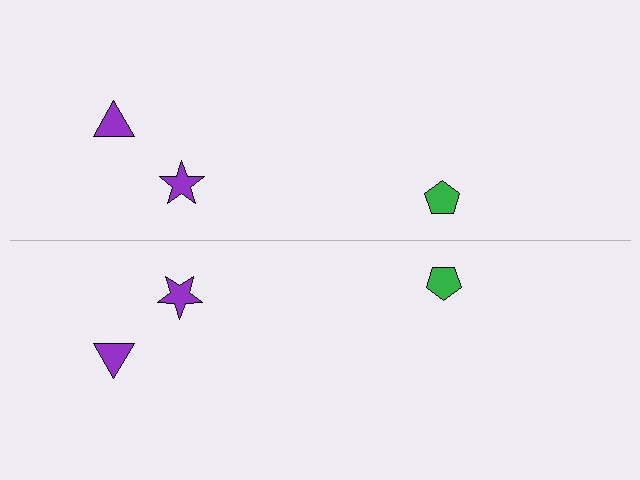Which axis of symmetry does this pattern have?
The pattern has a horizontal axis of symmetry running through the center of the image.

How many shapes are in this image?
There are 6 shapes in this image.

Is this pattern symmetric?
Yes, this pattern has bilateral (reflection) symmetry.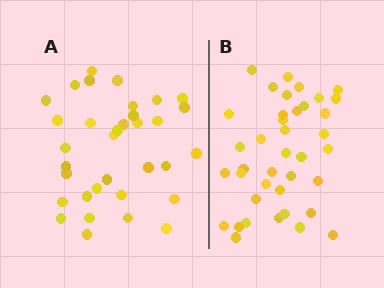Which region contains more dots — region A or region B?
Region B (the right region) has more dots.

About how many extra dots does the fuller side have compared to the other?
Region B has about 5 more dots than region A.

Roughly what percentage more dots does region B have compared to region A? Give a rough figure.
About 15% more.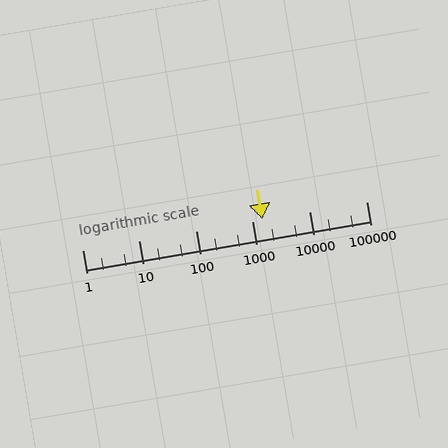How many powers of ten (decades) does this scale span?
The scale spans 5 decades, from 1 to 100000.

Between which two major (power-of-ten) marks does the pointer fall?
The pointer is between 1000 and 10000.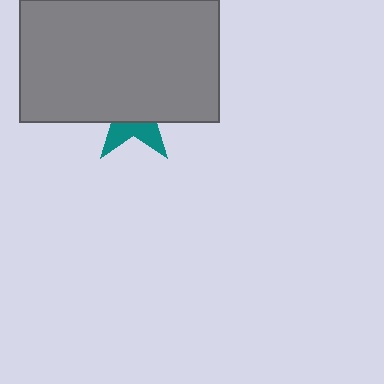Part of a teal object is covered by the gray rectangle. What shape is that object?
It is a star.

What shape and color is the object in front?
The object in front is a gray rectangle.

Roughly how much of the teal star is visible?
A small part of it is visible (roughly 33%).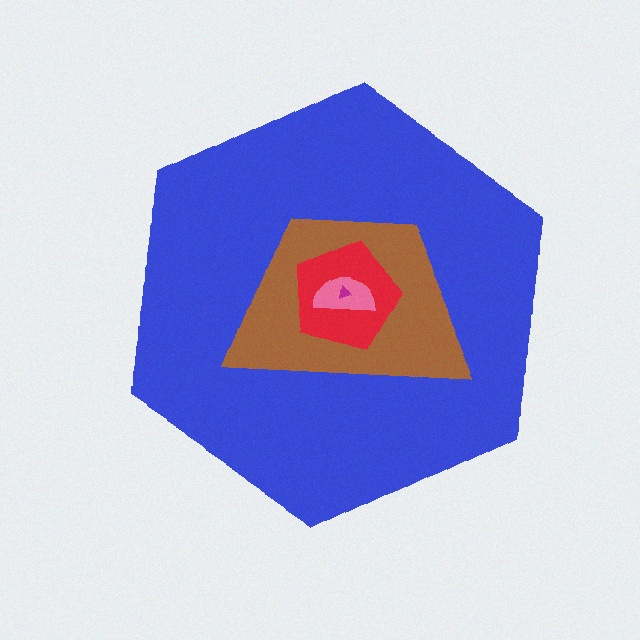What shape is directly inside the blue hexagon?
The brown trapezoid.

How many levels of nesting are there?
5.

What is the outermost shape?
The blue hexagon.